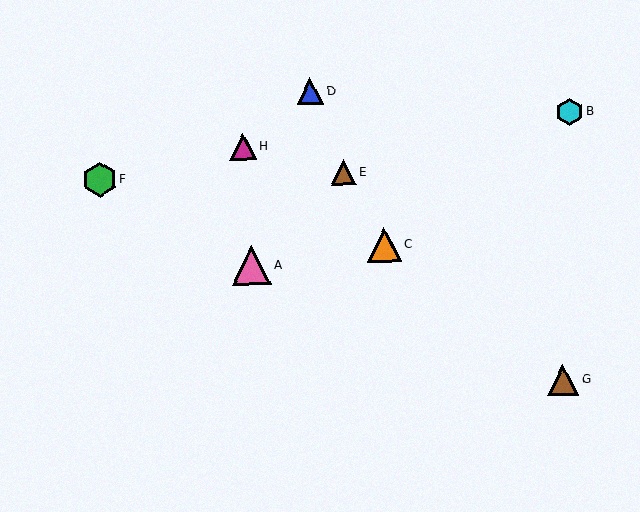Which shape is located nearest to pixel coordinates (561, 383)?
The brown triangle (labeled G) at (563, 380) is nearest to that location.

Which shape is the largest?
The pink triangle (labeled A) is the largest.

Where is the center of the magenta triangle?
The center of the magenta triangle is at (243, 146).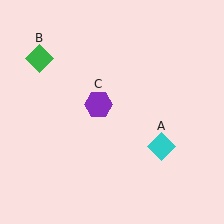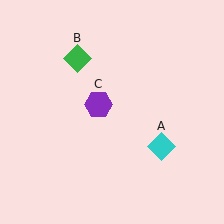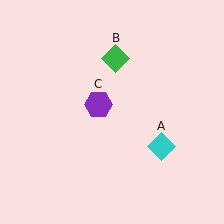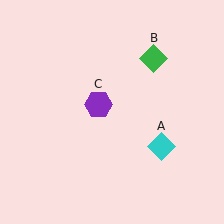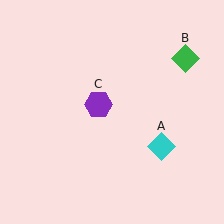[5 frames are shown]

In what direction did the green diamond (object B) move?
The green diamond (object B) moved right.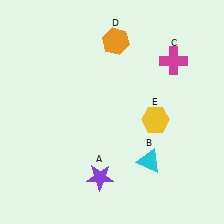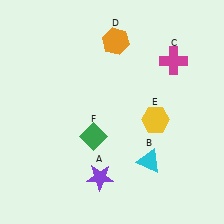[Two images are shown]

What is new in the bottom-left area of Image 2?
A green diamond (F) was added in the bottom-left area of Image 2.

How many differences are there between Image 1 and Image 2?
There is 1 difference between the two images.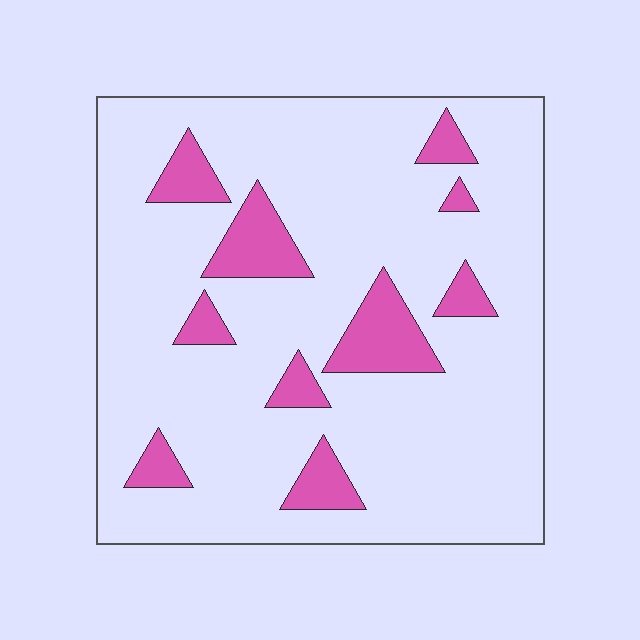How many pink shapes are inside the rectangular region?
10.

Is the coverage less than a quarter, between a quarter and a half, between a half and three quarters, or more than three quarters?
Less than a quarter.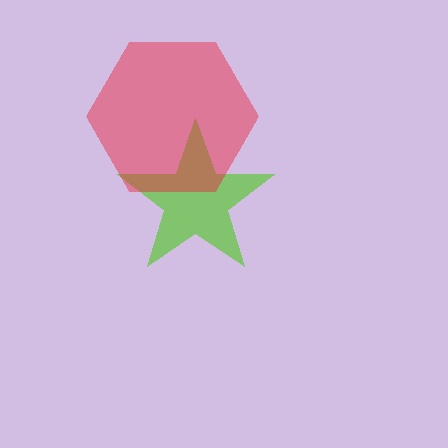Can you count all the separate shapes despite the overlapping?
Yes, there are 2 separate shapes.